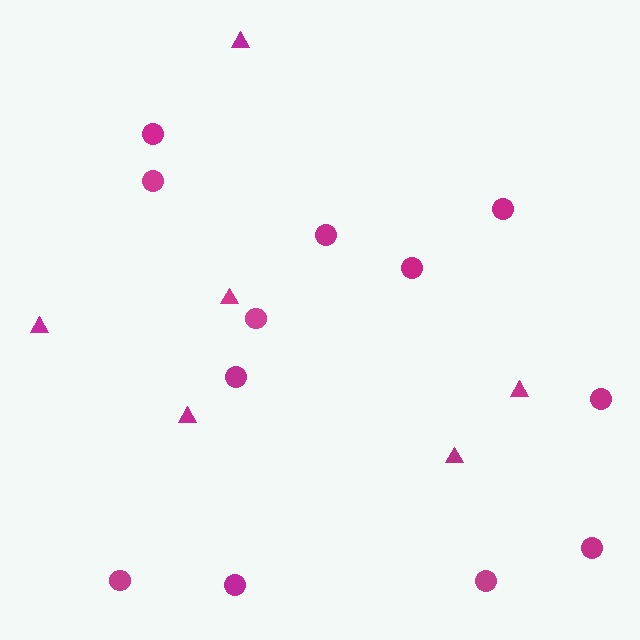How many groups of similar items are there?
There are 2 groups: one group of triangles (6) and one group of circles (12).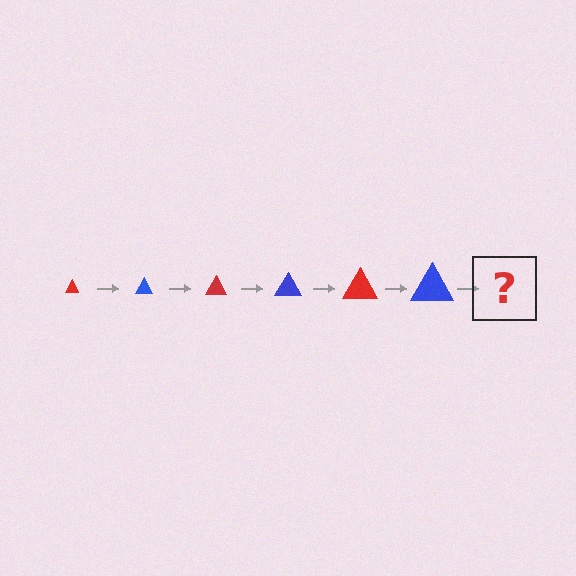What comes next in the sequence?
The next element should be a red triangle, larger than the previous one.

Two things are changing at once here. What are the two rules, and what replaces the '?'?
The two rules are that the triangle grows larger each step and the color cycles through red and blue. The '?' should be a red triangle, larger than the previous one.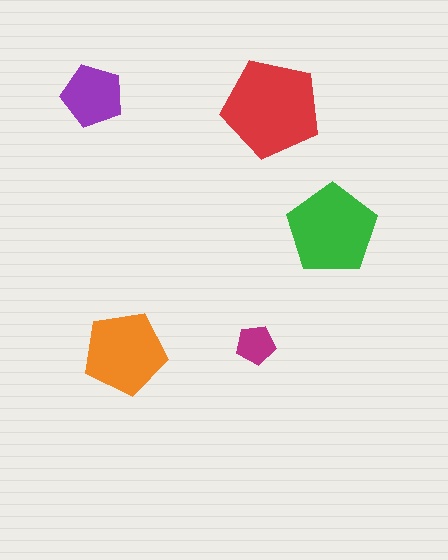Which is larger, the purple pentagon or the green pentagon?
The green one.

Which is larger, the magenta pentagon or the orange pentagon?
The orange one.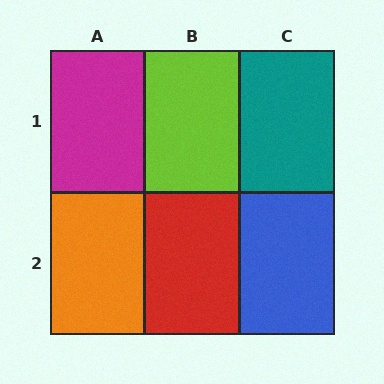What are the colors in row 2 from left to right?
Orange, red, blue.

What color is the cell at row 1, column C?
Teal.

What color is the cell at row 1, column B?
Lime.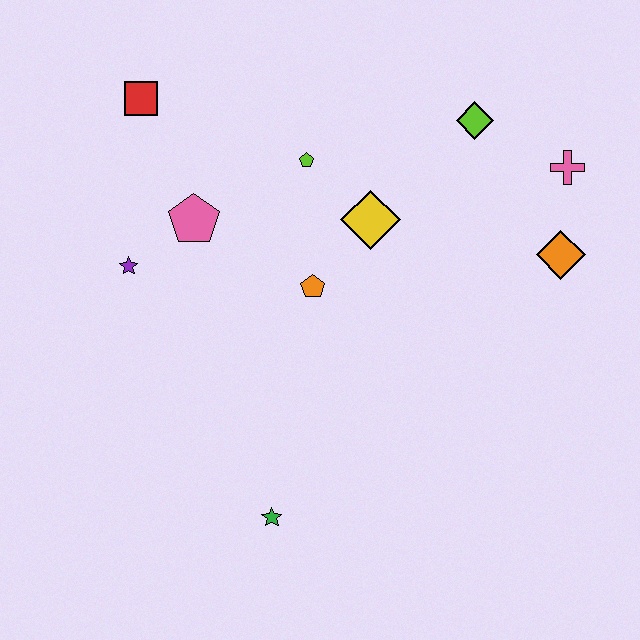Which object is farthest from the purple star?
The pink cross is farthest from the purple star.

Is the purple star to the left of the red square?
Yes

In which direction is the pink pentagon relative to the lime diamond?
The pink pentagon is to the left of the lime diamond.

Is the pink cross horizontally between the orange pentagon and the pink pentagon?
No